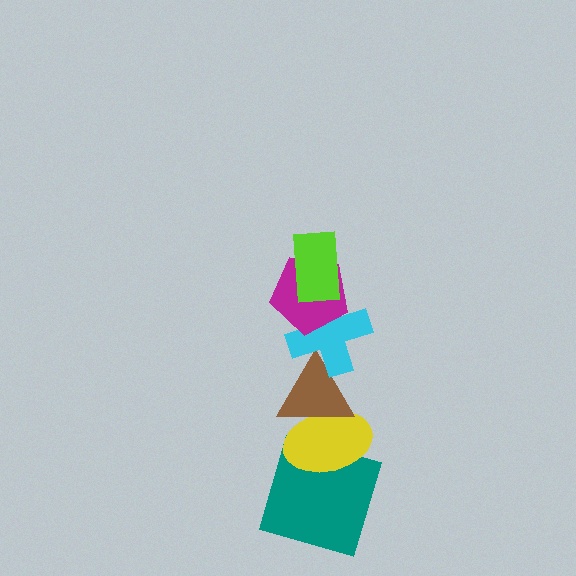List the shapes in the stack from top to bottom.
From top to bottom: the lime rectangle, the magenta pentagon, the cyan cross, the brown triangle, the yellow ellipse, the teal square.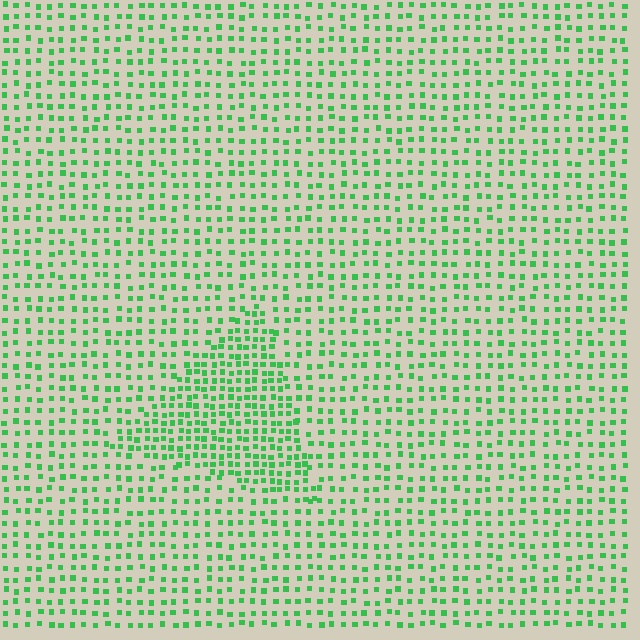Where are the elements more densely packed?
The elements are more densely packed inside the triangle boundary.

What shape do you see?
I see a triangle.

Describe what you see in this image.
The image contains small green elements arranged at two different densities. A triangle-shaped region is visible where the elements are more densely packed than the surrounding area.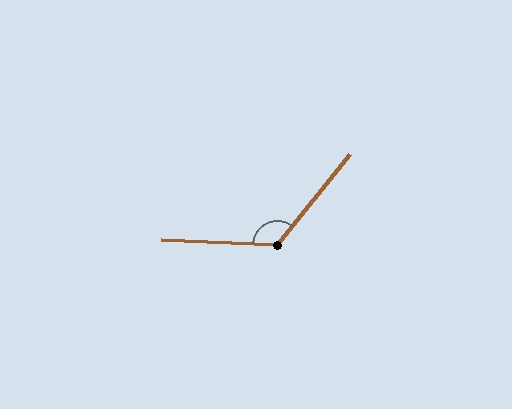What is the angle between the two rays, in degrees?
Approximately 126 degrees.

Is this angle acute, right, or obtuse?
It is obtuse.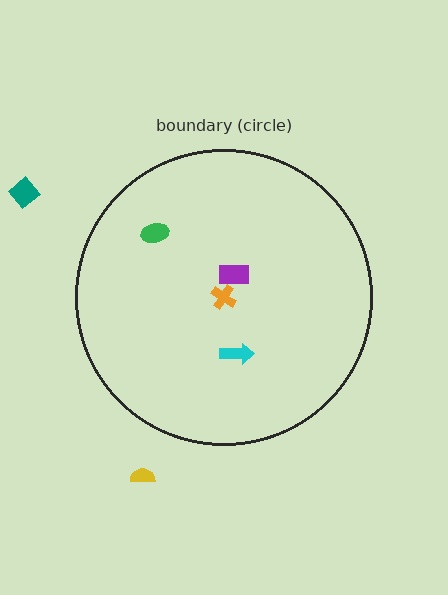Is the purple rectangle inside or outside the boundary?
Inside.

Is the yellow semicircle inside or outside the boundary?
Outside.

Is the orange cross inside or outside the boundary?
Inside.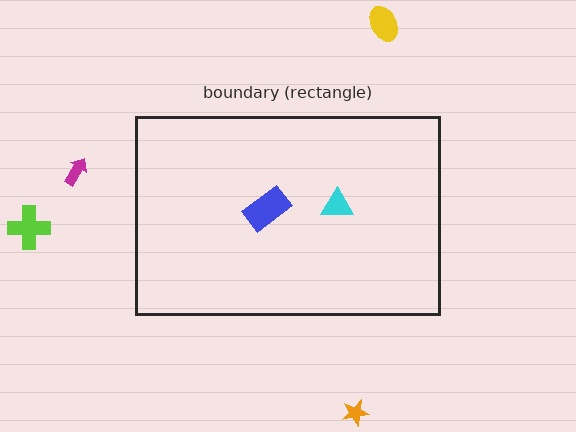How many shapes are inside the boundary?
2 inside, 4 outside.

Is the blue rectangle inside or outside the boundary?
Inside.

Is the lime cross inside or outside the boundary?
Outside.